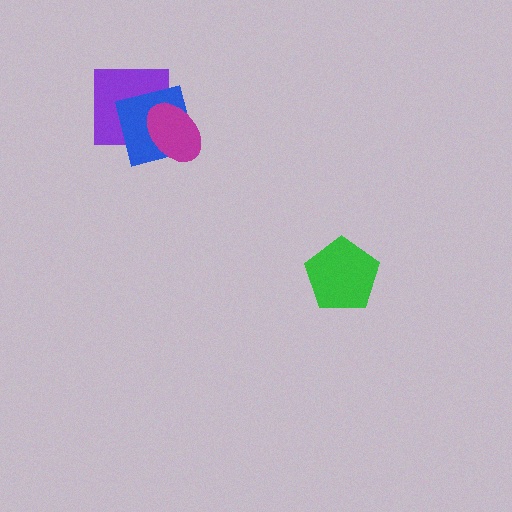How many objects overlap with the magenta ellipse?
2 objects overlap with the magenta ellipse.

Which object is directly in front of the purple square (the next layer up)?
The blue square is directly in front of the purple square.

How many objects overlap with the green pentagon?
0 objects overlap with the green pentagon.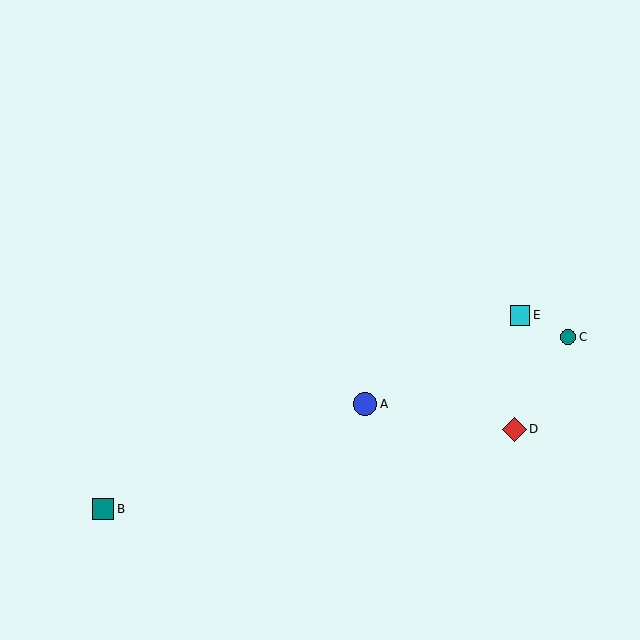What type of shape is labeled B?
Shape B is a teal square.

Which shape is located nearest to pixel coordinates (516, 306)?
The cyan square (labeled E) at (520, 315) is nearest to that location.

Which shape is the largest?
The red diamond (labeled D) is the largest.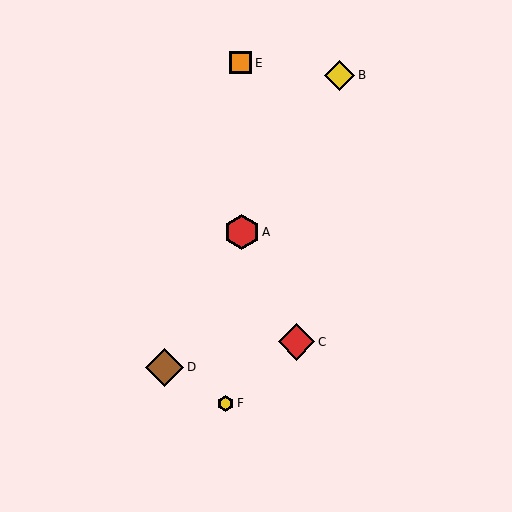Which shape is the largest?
The brown diamond (labeled D) is the largest.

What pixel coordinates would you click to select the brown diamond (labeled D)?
Click at (165, 367) to select the brown diamond D.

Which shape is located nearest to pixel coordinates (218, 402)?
The yellow hexagon (labeled F) at (226, 403) is nearest to that location.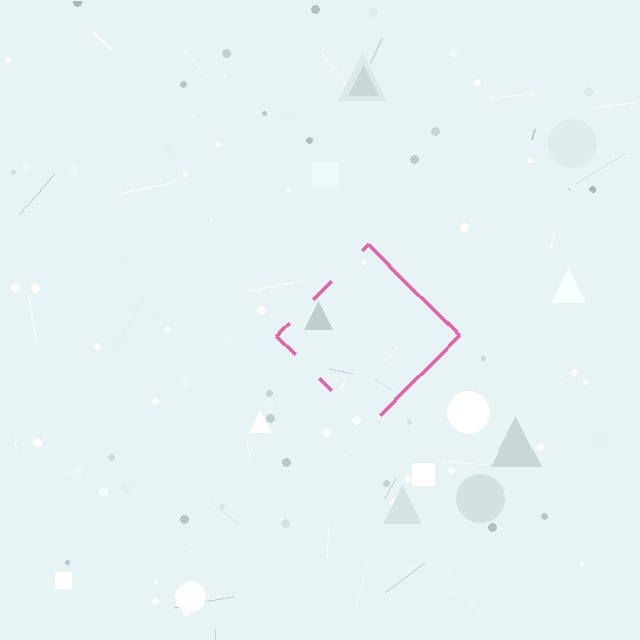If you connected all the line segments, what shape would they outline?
They would outline a diamond.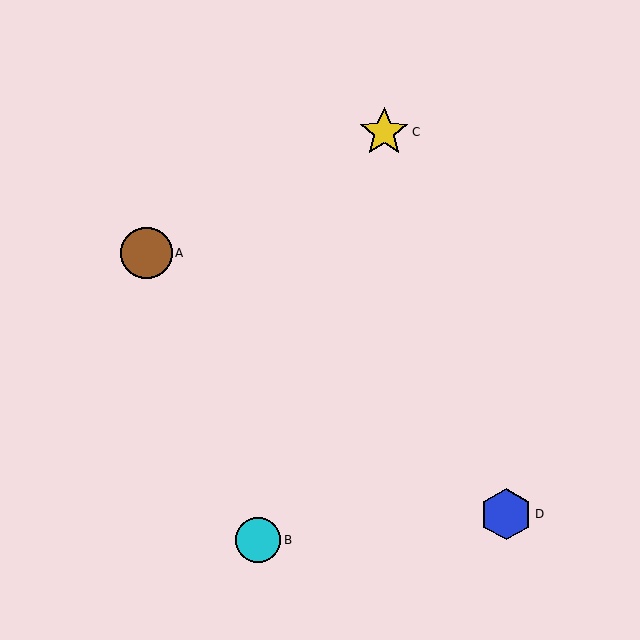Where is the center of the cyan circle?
The center of the cyan circle is at (258, 540).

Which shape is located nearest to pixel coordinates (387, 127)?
The yellow star (labeled C) at (384, 132) is nearest to that location.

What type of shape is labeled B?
Shape B is a cyan circle.